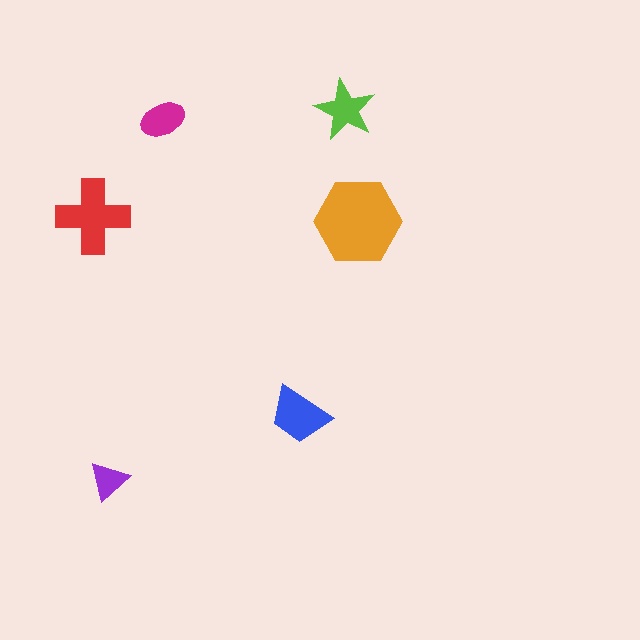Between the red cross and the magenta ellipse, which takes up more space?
The red cross.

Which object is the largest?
The orange hexagon.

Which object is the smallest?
The purple triangle.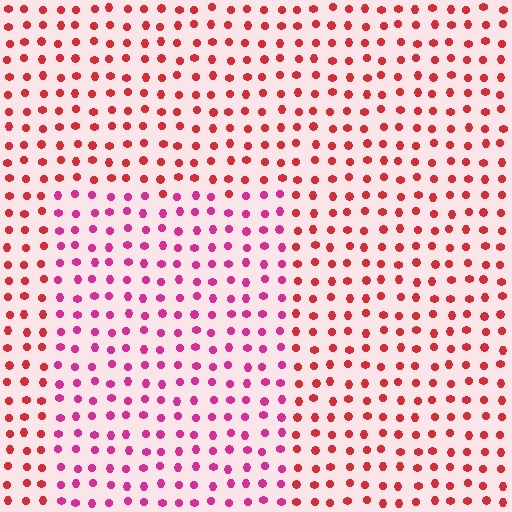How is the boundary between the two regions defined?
The boundary is defined purely by a slight shift in hue (about 34 degrees). Spacing, size, and orientation are identical on both sides.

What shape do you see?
I see a rectangle.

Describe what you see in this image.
The image is filled with small red elements in a uniform arrangement. A rectangle-shaped region is visible where the elements are tinted to a slightly different hue, forming a subtle color boundary.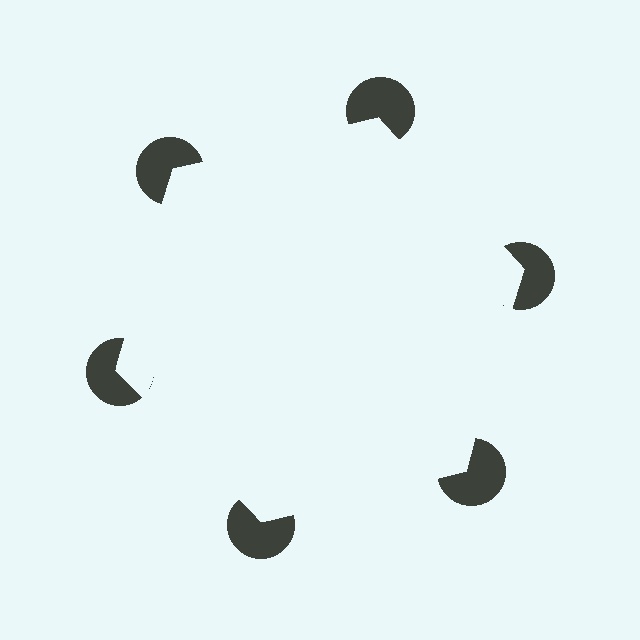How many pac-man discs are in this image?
There are 6 — one at each vertex of the illusory hexagon.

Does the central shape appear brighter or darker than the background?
It typically appears slightly brighter than the background, even though no actual brightness change is drawn.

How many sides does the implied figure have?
6 sides.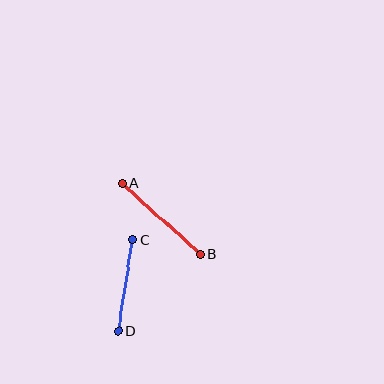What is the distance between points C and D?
The distance is approximately 93 pixels.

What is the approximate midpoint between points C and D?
The midpoint is at approximately (125, 286) pixels.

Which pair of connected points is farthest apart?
Points A and B are farthest apart.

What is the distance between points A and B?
The distance is approximately 106 pixels.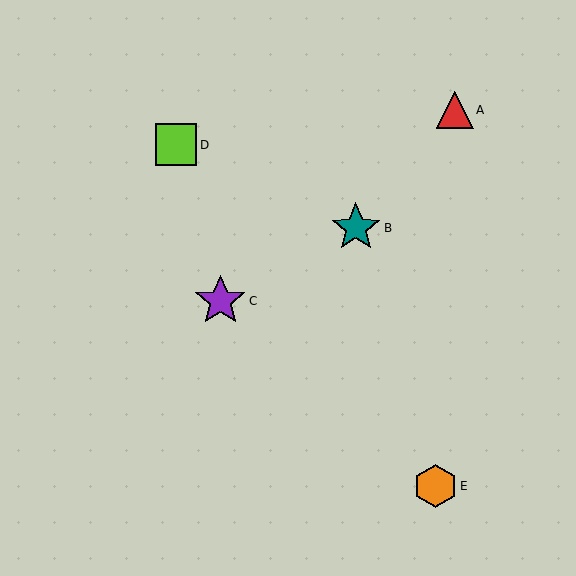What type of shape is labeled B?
Shape B is a teal star.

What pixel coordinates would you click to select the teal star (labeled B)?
Click at (356, 228) to select the teal star B.